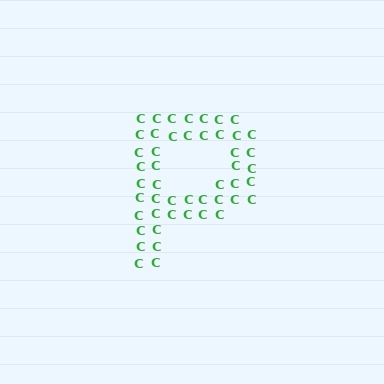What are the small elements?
The small elements are letter C's.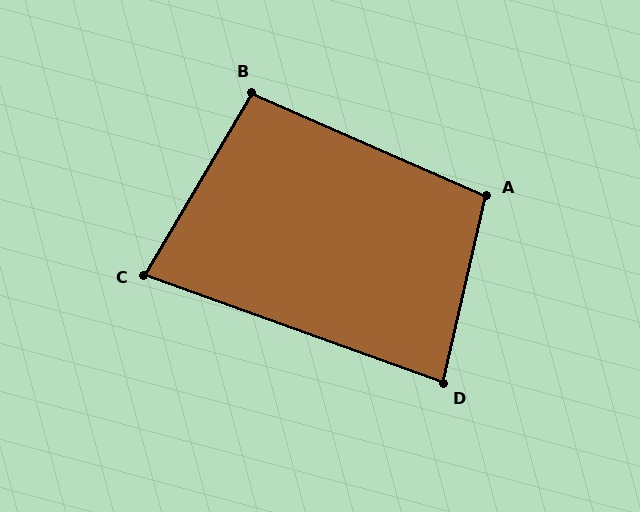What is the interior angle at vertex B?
Approximately 97 degrees (obtuse).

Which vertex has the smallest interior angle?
C, at approximately 79 degrees.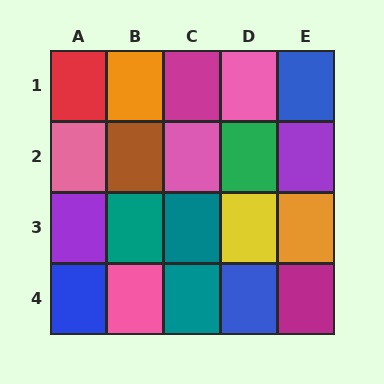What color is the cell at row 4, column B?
Pink.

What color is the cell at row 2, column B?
Brown.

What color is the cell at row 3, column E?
Orange.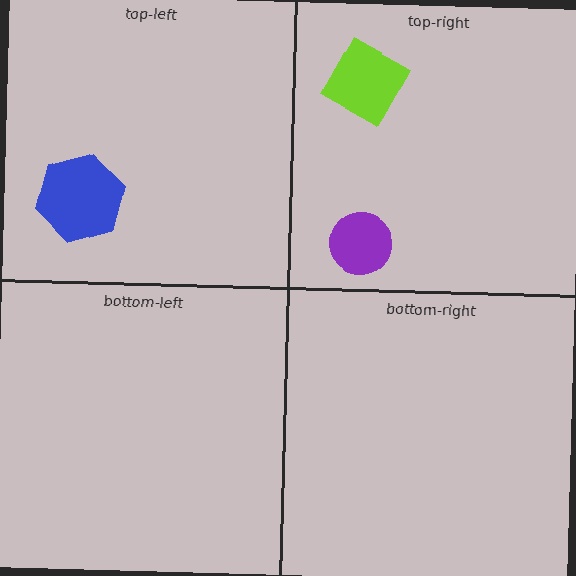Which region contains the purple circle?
The top-right region.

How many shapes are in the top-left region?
1.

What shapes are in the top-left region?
The blue hexagon.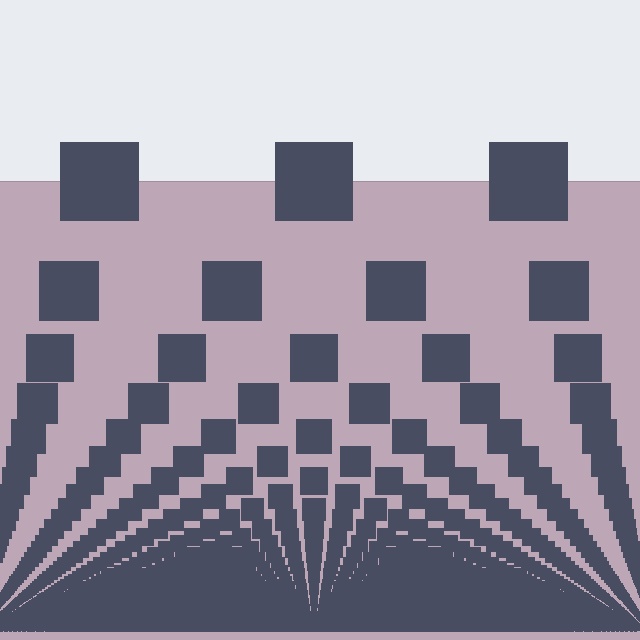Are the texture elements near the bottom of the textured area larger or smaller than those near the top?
Smaller. The gradient is inverted — elements near the bottom are smaller and denser.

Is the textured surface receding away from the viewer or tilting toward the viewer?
The surface appears to tilt toward the viewer. Texture elements get larger and sparser toward the top.